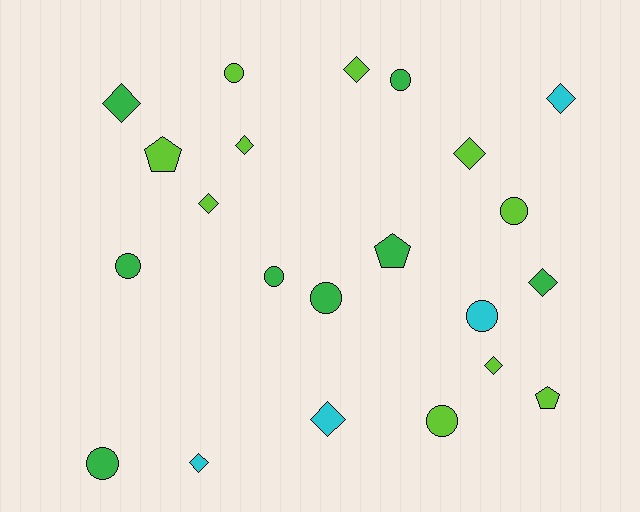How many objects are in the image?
There are 22 objects.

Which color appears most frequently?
Lime, with 10 objects.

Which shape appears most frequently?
Diamond, with 10 objects.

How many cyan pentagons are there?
There are no cyan pentagons.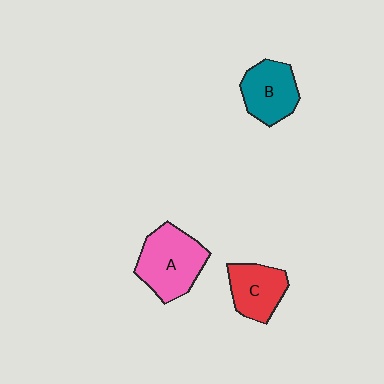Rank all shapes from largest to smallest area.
From largest to smallest: A (pink), B (teal), C (red).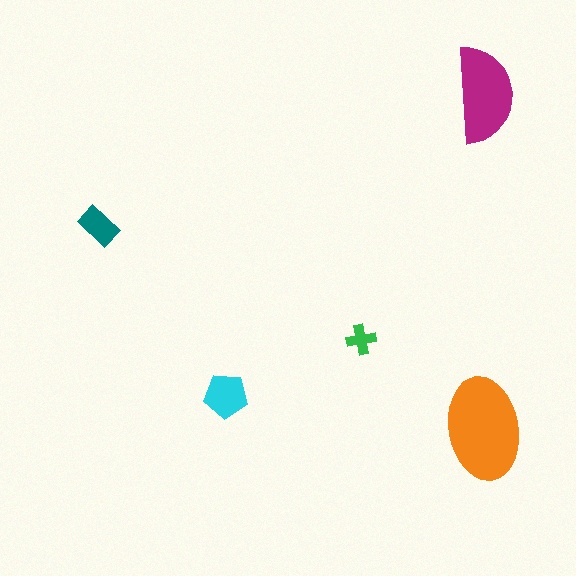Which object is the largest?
The orange ellipse.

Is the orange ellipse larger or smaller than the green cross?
Larger.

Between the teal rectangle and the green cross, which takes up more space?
The teal rectangle.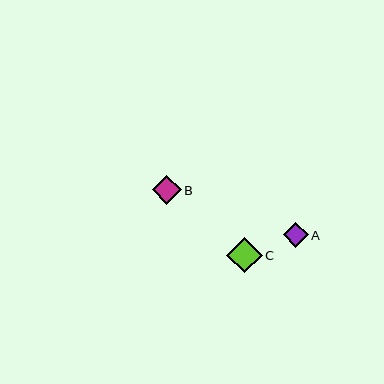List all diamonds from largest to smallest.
From largest to smallest: C, B, A.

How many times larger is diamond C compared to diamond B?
Diamond C is approximately 1.2 times the size of diamond B.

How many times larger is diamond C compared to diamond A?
Diamond C is approximately 1.4 times the size of diamond A.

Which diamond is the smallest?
Diamond A is the smallest with a size of approximately 25 pixels.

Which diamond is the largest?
Diamond C is the largest with a size of approximately 36 pixels.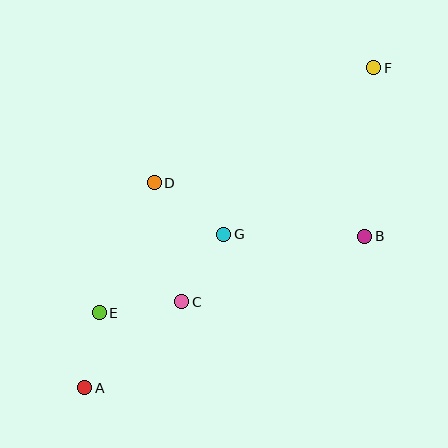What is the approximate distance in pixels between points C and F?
The distance between C and F is approximately 303 pixels.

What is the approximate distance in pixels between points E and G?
The distance between E and G is approximately 147 pixels.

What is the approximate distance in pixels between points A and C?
The distance between A and C is approximately 130 pixels.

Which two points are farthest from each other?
Points A and F are farthest from each other.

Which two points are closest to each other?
Points A and E are closest to each other.